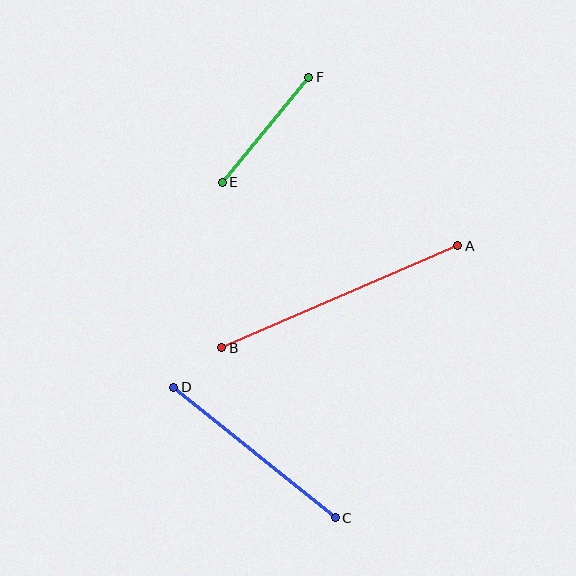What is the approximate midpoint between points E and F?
The midpoint is at approximately (266, 130) pixels.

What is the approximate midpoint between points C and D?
The midpoint is at approximately (254, 453) pixels.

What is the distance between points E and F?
The distance is approximately 136 pixels.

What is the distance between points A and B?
The distance is approximately 257 pixels.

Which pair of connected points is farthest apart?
Points A and B are farthest apart.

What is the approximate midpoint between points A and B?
The midpoint is at approximately (340, 297) pixels.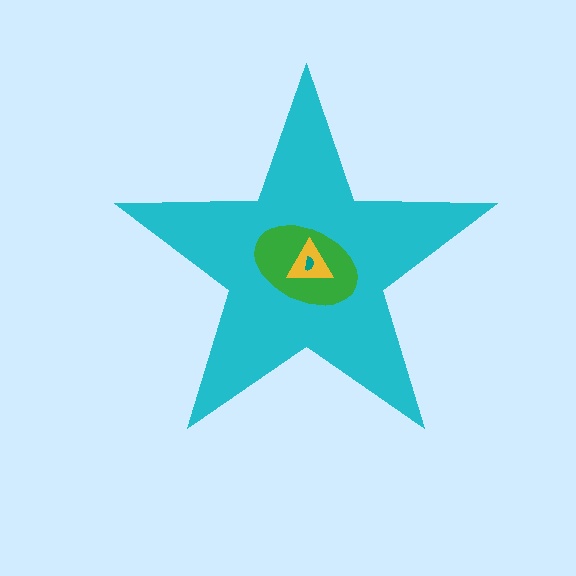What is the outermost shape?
The cyan star.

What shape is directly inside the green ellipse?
The yellow triangle.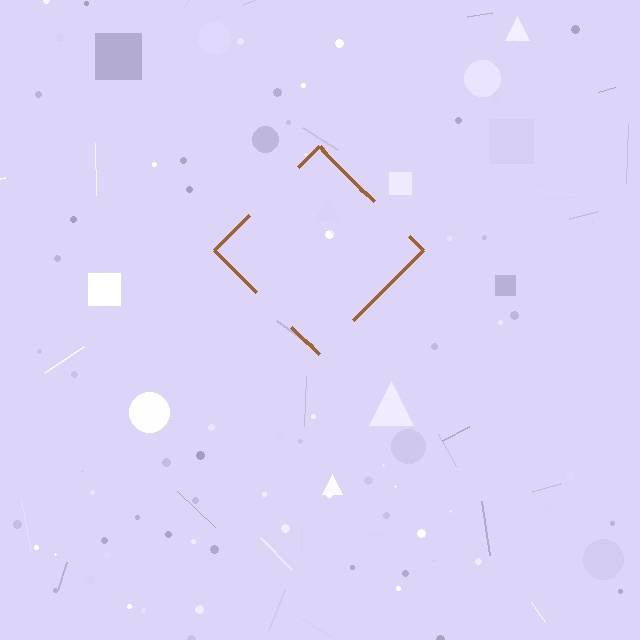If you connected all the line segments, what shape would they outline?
They would outline a diamond.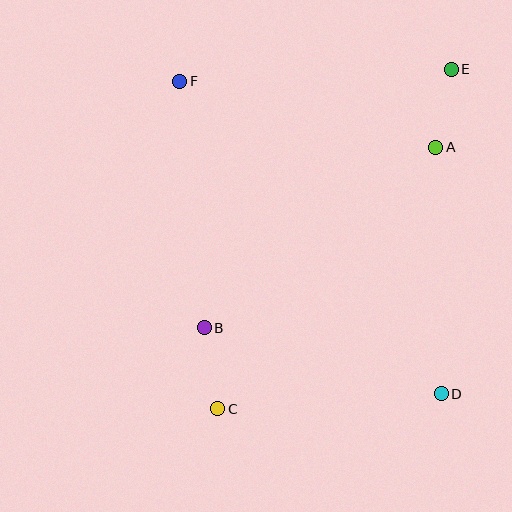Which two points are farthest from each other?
Points C and E are farthest from each other.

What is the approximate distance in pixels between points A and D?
The distance between A and D is approximately 246 pixels.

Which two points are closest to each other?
Points A and E are closest to each other.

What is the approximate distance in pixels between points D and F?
The distance between D and F is approximately 407 pixels.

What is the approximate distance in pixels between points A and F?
The distance between A and F is approximately 264 pixels.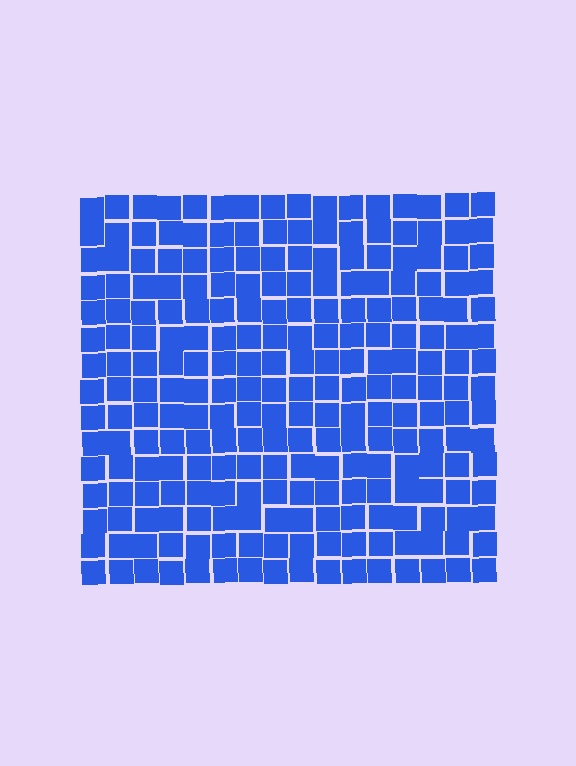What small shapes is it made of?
It is made of small squares.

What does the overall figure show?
The overall figure shows a square.